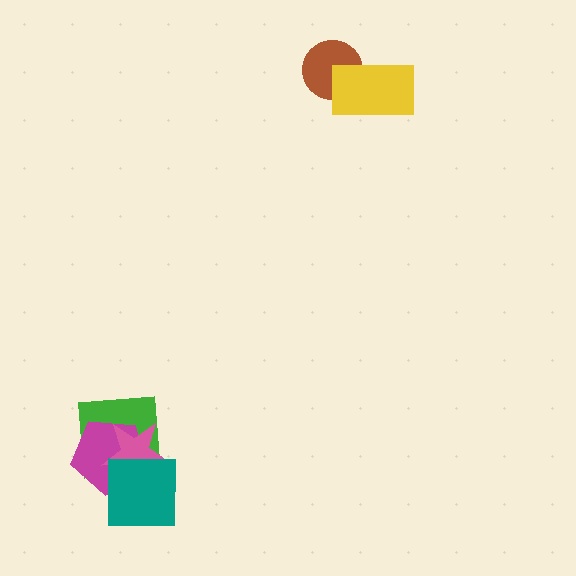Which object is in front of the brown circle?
The yellow rectangle is in front of the brown circle.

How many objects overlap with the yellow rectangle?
1 object overlaps with the yellow rectangle.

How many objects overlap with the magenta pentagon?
3 objects overlap with the magenta pentagon.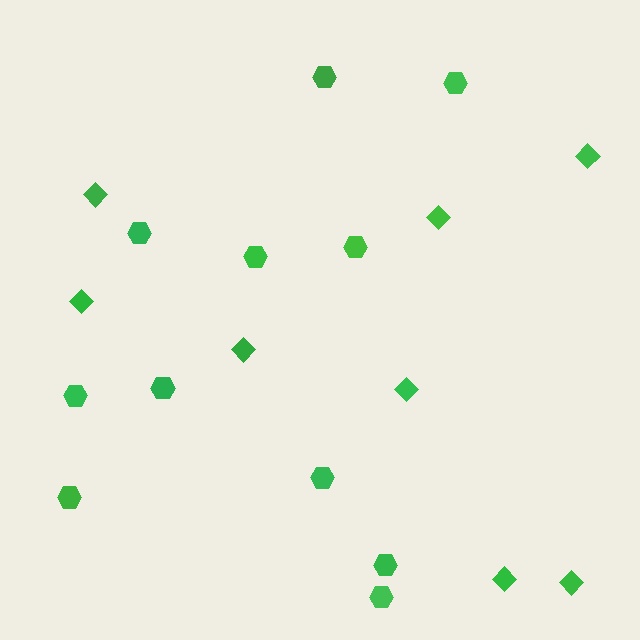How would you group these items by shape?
There are 2 groups: one group of hexagons (11) and one group of diamonds (8).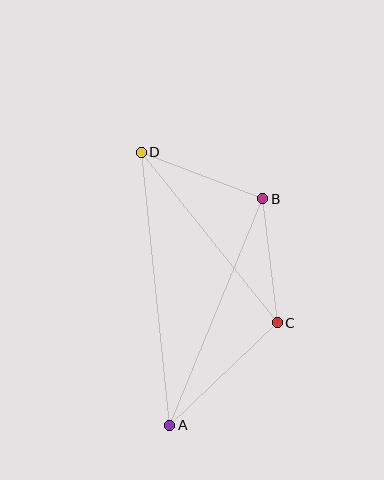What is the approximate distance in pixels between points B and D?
The distance between B and D is approximately 130 pixels.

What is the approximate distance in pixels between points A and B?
The distance between A and B is approximately 245 pixels.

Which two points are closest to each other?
Points B and C are closest to each other.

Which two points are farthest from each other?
Points A and D are farthest from each other.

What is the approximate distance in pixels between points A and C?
The distance between A and C is approximately 149 pixels.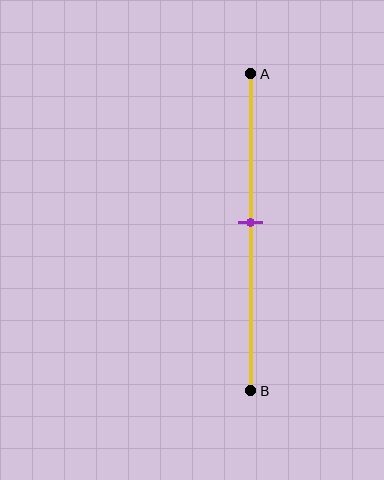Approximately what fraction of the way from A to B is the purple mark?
The purple mark is approximately 45% of the way from A to B.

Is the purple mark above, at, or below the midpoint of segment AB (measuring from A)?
The purple mark is above the midpoint of segment AB.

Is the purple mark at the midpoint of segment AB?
No, the mark is at about 45% from A, not at the 50% midpoint.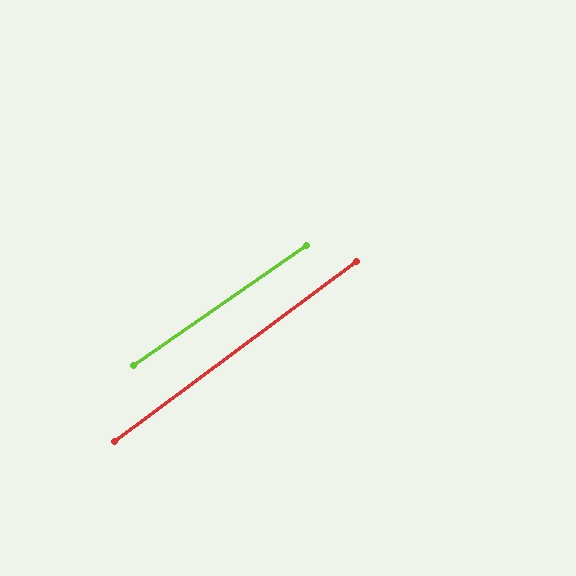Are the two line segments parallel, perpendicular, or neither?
Parallel — their directions differ by only 1.7°.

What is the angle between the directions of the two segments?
Approximately 2 degrees.